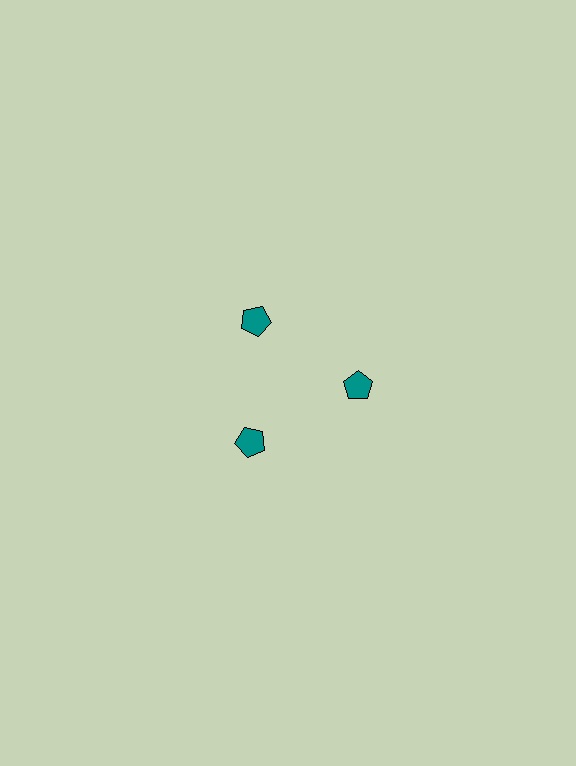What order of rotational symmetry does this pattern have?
This pattern has 3-fold rotational symmetry.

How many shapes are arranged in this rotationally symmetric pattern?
There are 3 shapes, arranged in 3 groups of 1.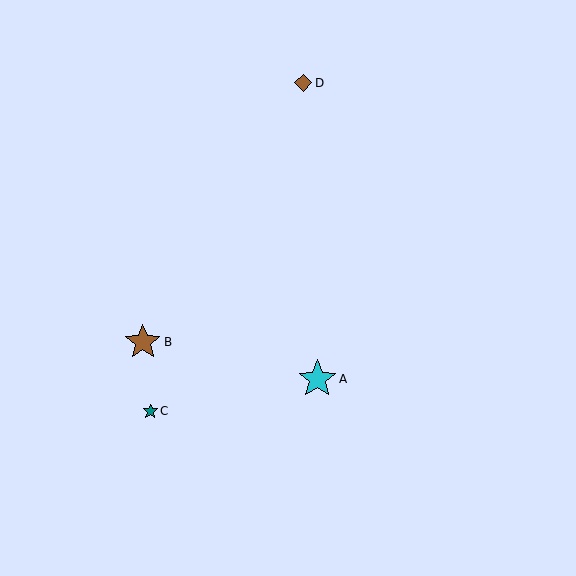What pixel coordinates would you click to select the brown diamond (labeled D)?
Click at (303, 83) to select the brown diamond D.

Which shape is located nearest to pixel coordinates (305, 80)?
The brown diamond (labeled D) at (303, 83) is nearest to that location.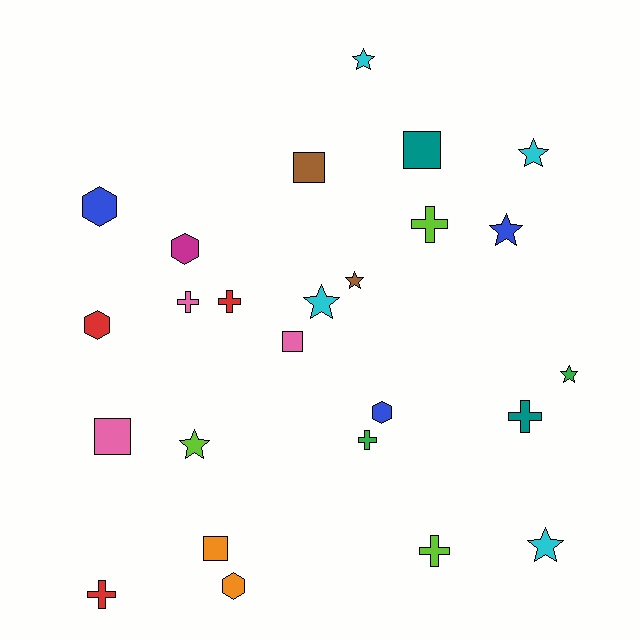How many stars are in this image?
There are 8 stars.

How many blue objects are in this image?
There are 3 blue objects.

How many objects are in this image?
There are 25 objects.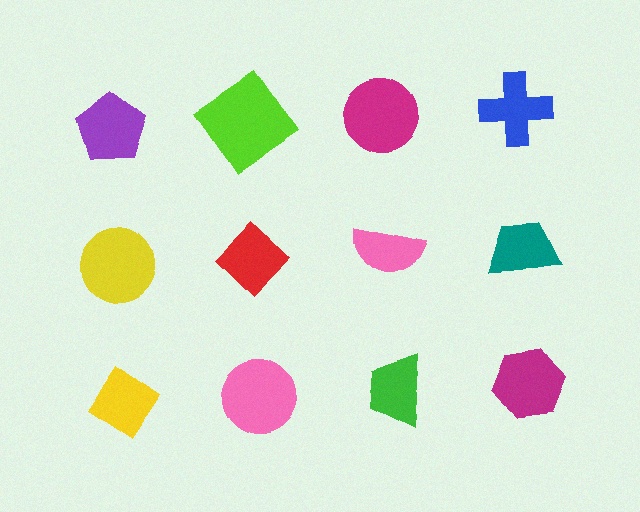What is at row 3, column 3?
A green trapezoid.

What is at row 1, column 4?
A blue cross.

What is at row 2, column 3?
A pink semicircle.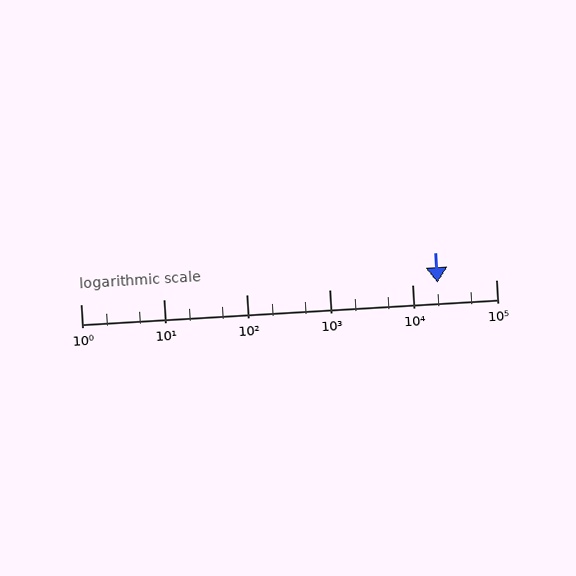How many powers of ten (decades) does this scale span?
The scale spans 5 decades, from 1 to 100000.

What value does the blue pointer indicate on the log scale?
The pointer indicates approximately 20000.